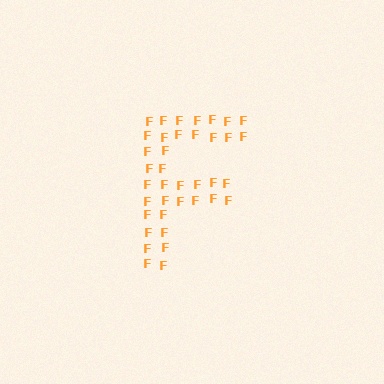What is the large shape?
The large shape is the letter F.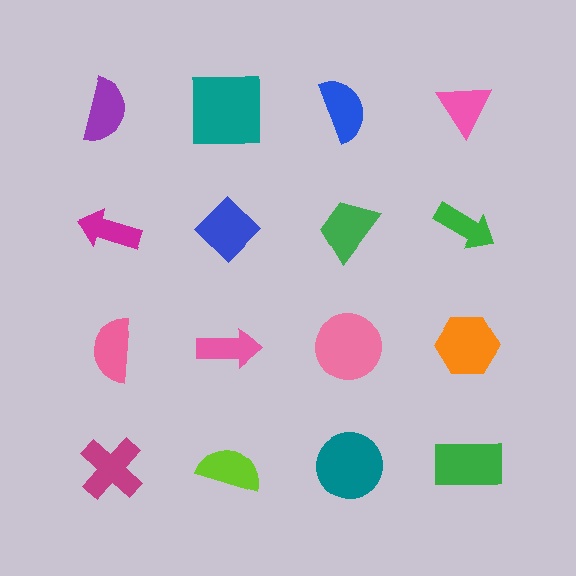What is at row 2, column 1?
A magenta arrow.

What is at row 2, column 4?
A green arrow.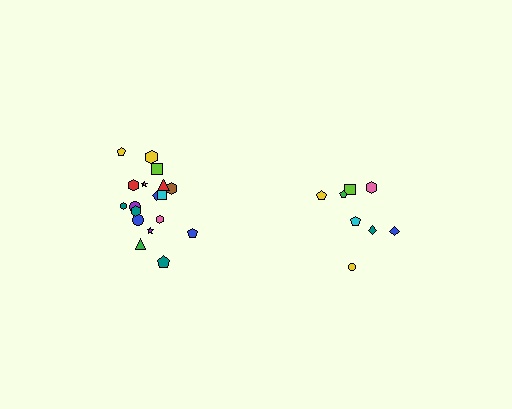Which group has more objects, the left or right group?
The left group.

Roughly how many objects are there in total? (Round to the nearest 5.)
Roughly 25 objects in total.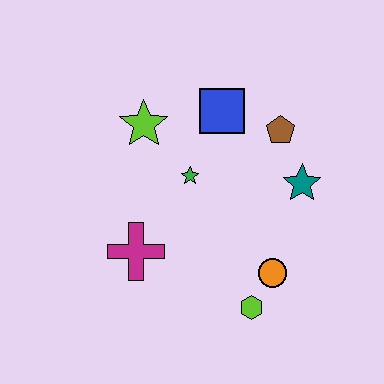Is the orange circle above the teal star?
No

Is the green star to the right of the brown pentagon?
No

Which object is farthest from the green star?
The lime hexagon is farthest from the green star.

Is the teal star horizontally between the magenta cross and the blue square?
No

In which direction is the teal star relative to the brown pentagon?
The teal star is below the brown pentagon.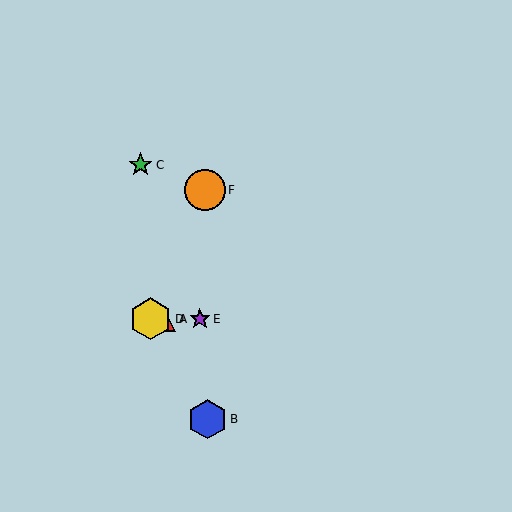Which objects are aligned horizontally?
Objects A, D, E are aligned horizontally.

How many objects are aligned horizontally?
3 objects (A, D, E) are aligned horizontally.